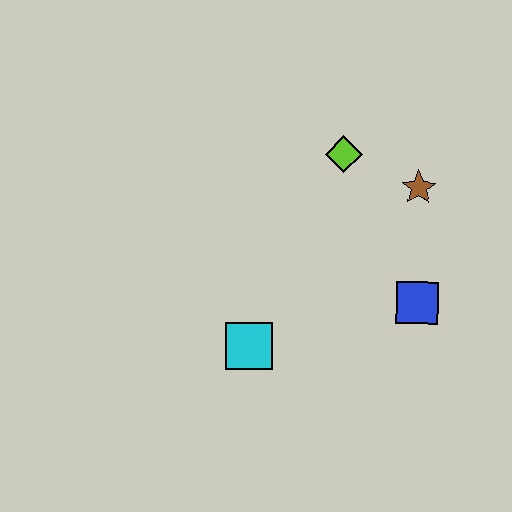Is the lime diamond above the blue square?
Yes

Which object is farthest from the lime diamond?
The cyan square is farthest from the lime diamond.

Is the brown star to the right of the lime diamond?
Yes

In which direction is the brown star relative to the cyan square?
The brown star is to the right of the cyan square.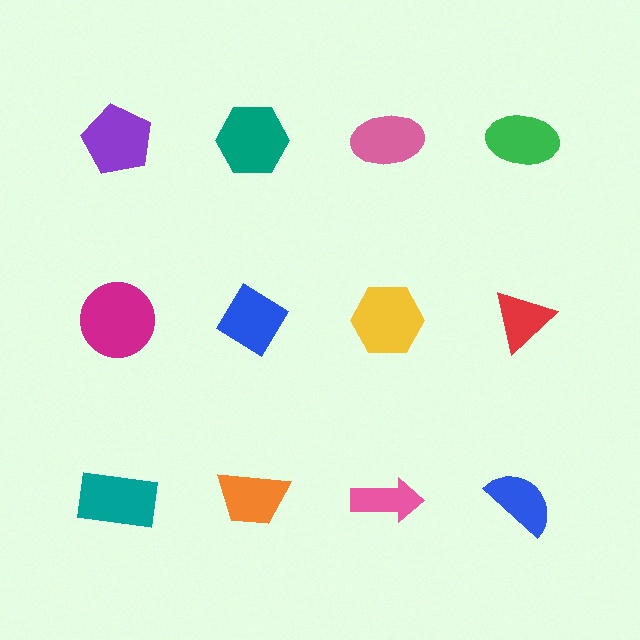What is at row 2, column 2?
A blue diamond.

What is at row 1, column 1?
A purple pentagon.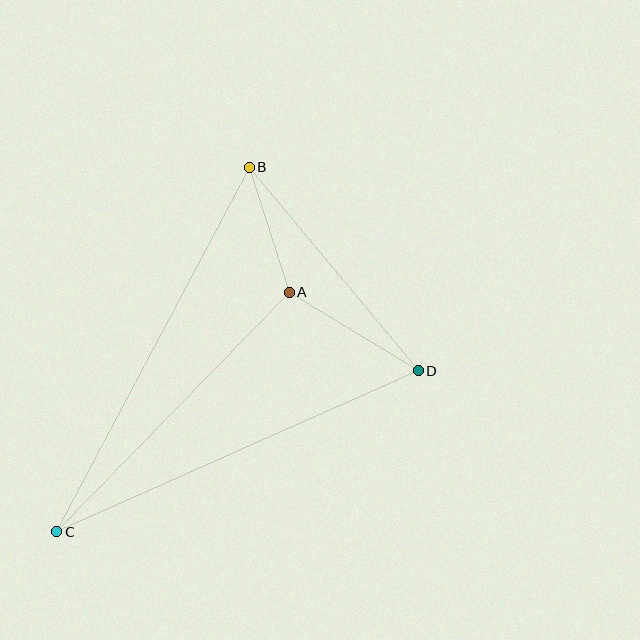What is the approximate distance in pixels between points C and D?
The distance between C and D is approximately 396 pixels.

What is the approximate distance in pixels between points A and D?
The distance between A and D is approximately 151 pixels.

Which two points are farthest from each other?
Points B and C are farthest from each other.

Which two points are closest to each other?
Points A and B are closest to each other.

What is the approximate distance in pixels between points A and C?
The distance between A and C is approximately 333 pixels.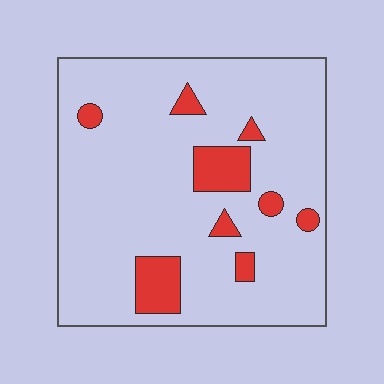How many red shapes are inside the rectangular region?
9.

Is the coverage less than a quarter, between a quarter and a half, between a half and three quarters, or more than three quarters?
Less than a quarter.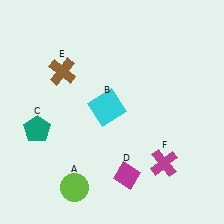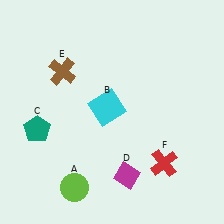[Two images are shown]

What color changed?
The cross (F) changed from magenta in Image 1 to red in Image 2.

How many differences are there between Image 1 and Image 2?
There is 1 difference between the two images.